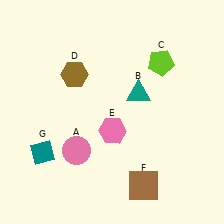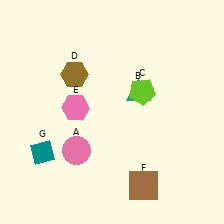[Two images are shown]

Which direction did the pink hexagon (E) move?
The pink hexagon (E) moved left.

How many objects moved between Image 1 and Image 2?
2 objects moved between the two images.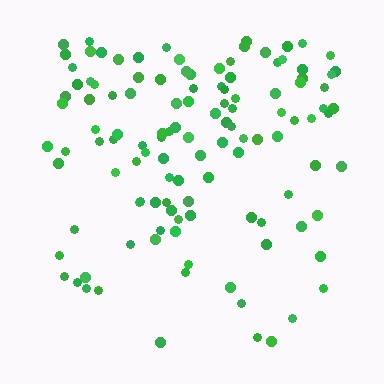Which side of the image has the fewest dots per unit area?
The bottom.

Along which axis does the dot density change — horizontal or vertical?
Vertical.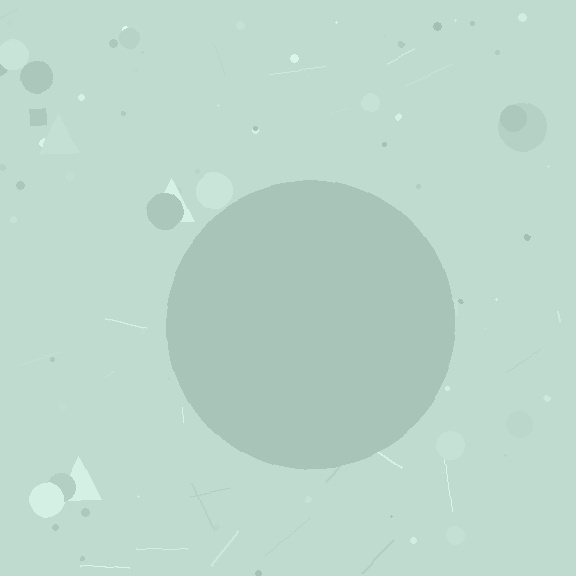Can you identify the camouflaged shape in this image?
The camouflaged shape is a circle.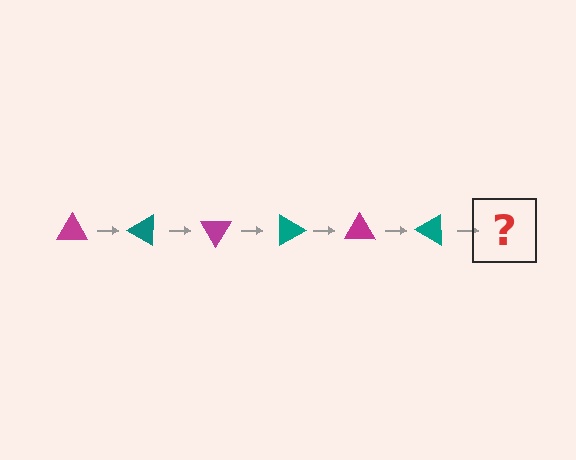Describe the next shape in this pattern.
It should be a magenta triangle, rotated 180 degrees from the start.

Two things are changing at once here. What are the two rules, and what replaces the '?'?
The two rules are that it rotates 30 degrees each step and the color cycles through magenta and teal. The '?' should be a magenta triangle, rotated 180 degrees from the start.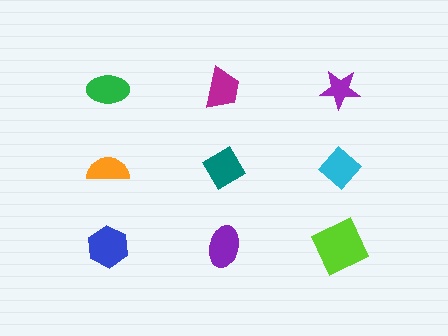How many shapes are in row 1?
3 shapes.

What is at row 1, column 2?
A magenta trapezoid.